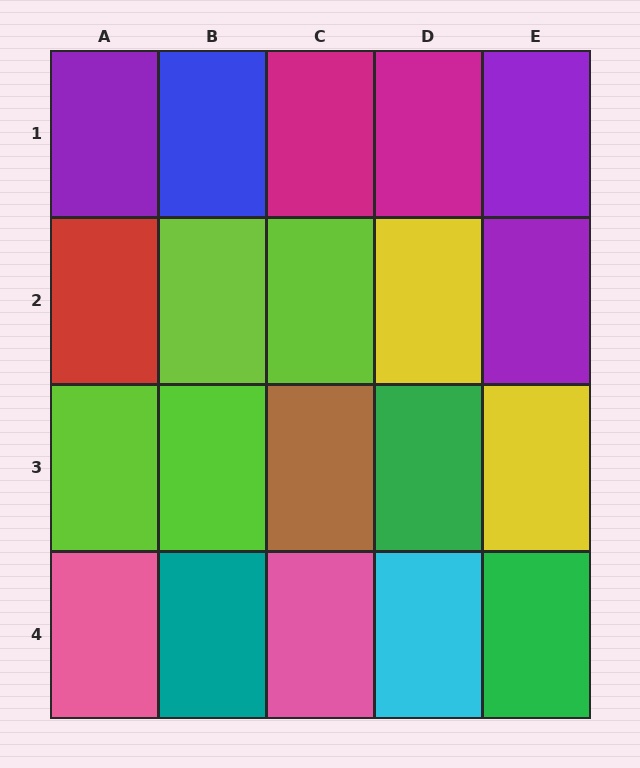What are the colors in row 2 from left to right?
Red, lime, lime, yellow, purple.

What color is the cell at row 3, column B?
Lime.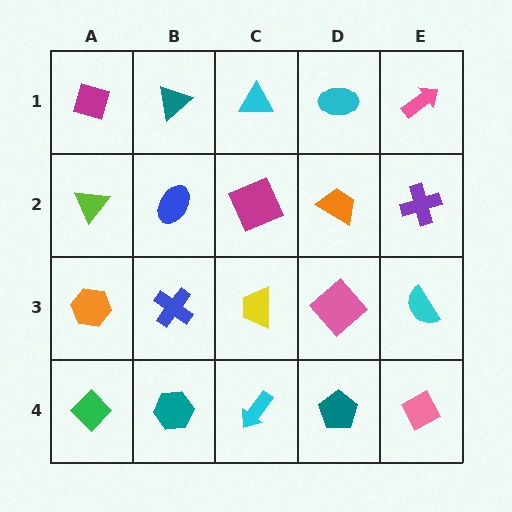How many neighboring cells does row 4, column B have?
3.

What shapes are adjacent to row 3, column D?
An orange trapezoid (row 2, column D), a teal pentagon (row 4, column D), a yellow trapezoid (row 3, column C), a cyan semicircle (row 3, column E).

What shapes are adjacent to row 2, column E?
A pink arrow (row 1, column E), a cyan semicircle (row 3, column E), an orange trapezoid (row 2, column D).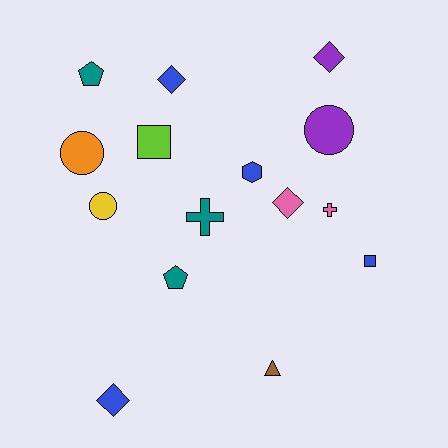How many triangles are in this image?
There is 1 triangle.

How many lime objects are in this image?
There is 1 lime object.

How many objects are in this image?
There are 15 objects.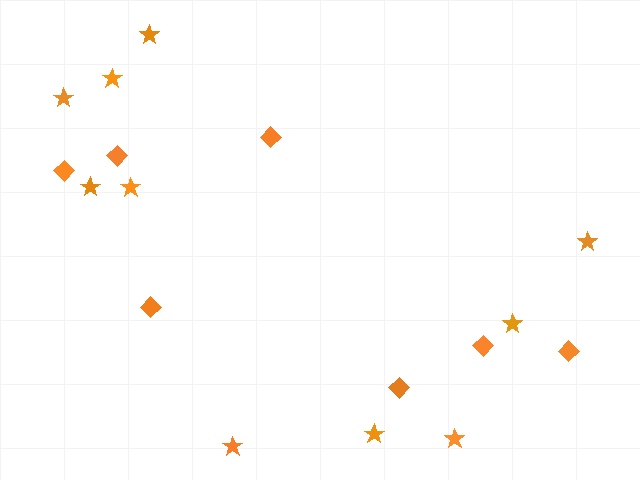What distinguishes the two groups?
There are 2 groups: one group of stars (10) and one group of diamonds (7).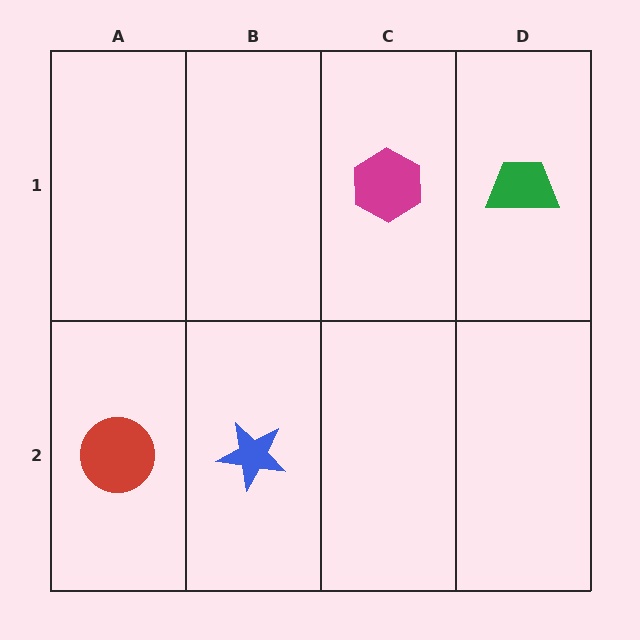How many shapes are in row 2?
2 shapes.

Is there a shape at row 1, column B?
No, that cell is empty.